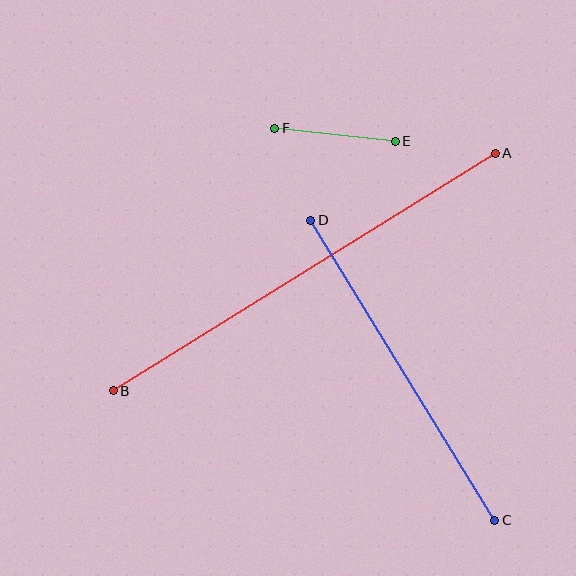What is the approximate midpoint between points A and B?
The midpoint is at approximately (304, 272) pixels.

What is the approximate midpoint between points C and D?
The midpoint is at approximately (403, 370) pixels.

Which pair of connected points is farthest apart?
Points A and B are farthest apart.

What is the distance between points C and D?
The distance is approximately 352 pixels.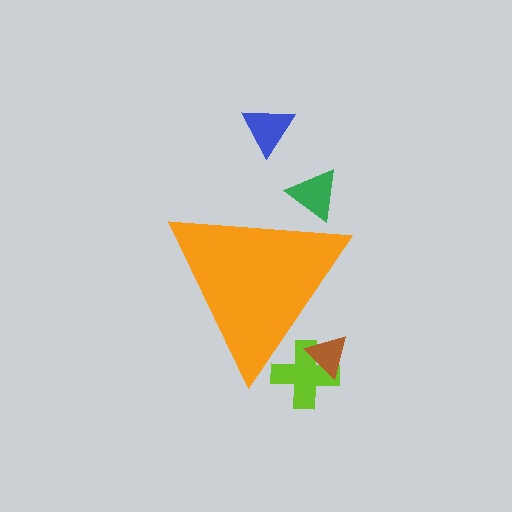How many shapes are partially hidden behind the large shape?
3 shapes are partially hidden.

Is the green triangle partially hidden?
Yes, the green triangle is partially hidden behind the orange triangle.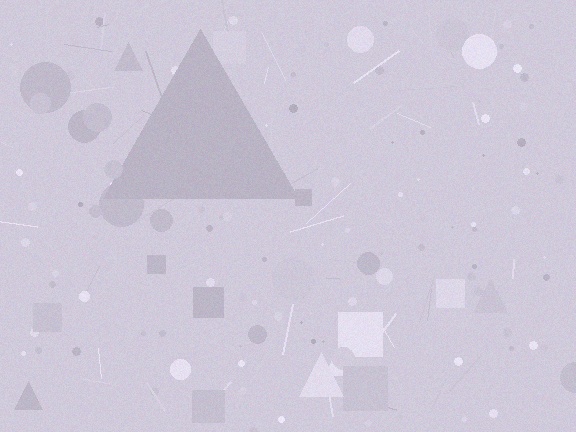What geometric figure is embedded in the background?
A triangle is embedded in the background.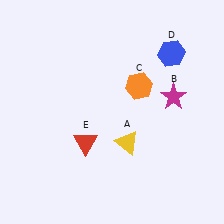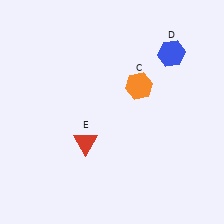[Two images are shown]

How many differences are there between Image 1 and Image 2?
There are 2 differences between the two images.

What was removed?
The yellow triangle (A), the magenta star (B) were removed in Image 2.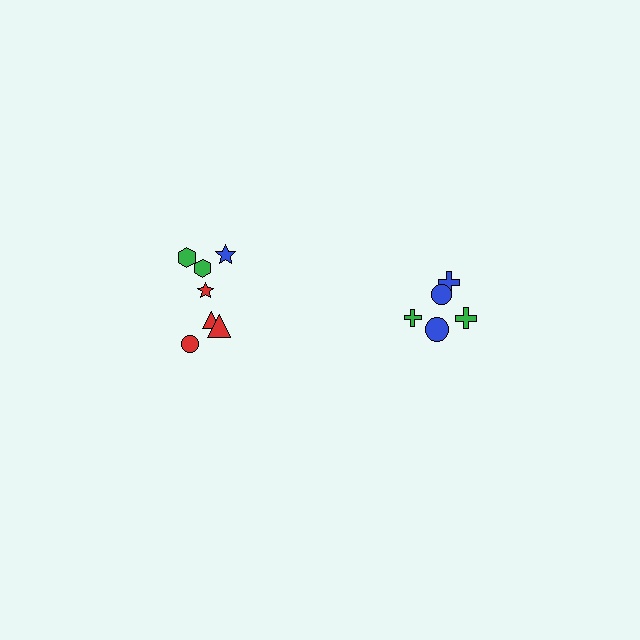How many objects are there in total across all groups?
There are 12 objects.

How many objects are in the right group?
There are 5 objects.